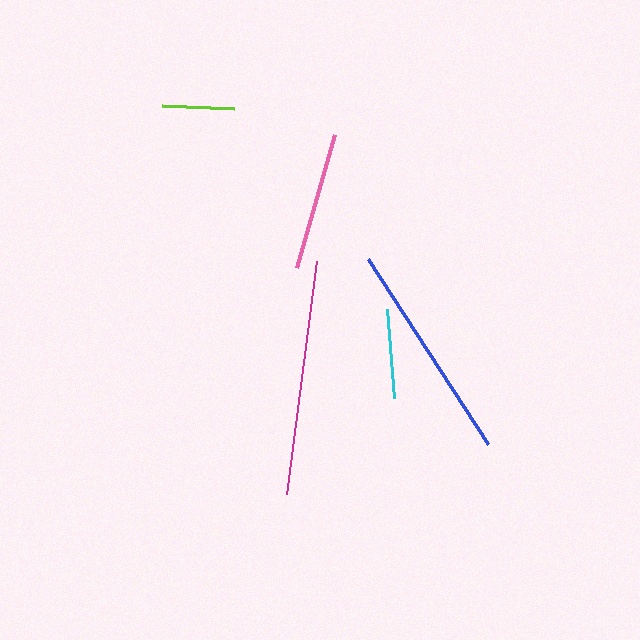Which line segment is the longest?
The magenta line is the longest at approximately 236 pixels.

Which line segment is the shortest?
The lime line is the shortest at approximately 72 pixels.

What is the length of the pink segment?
The pink segment is approximately 139 pixels long.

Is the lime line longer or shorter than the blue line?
The blue line is longer than the lime line.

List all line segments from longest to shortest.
From longest to shortest: magenta, blue, pink, cyan, lime.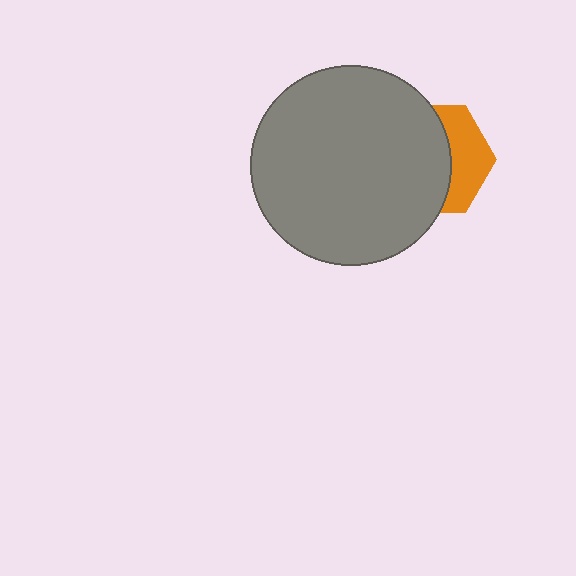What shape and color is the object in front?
The object in front is a gray circle.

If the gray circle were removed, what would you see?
You would see the complete orange hexagon.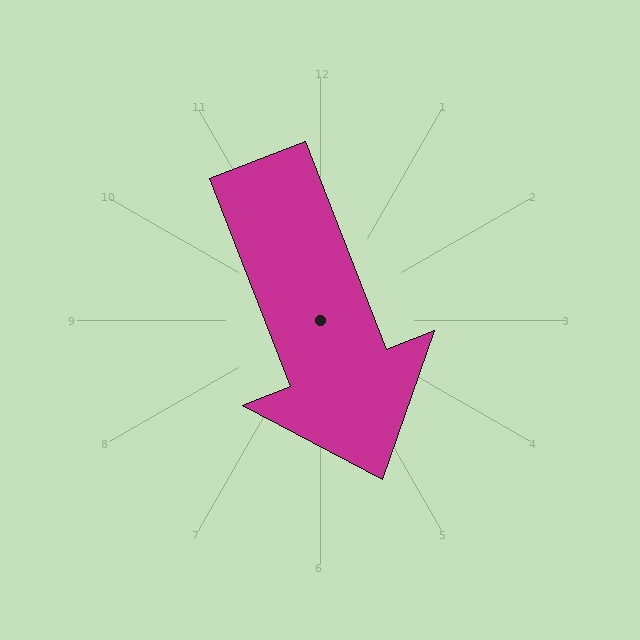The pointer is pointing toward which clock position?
Roughly 5 o'clock.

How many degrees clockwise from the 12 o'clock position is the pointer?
Approximately 159 degrees.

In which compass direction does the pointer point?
South.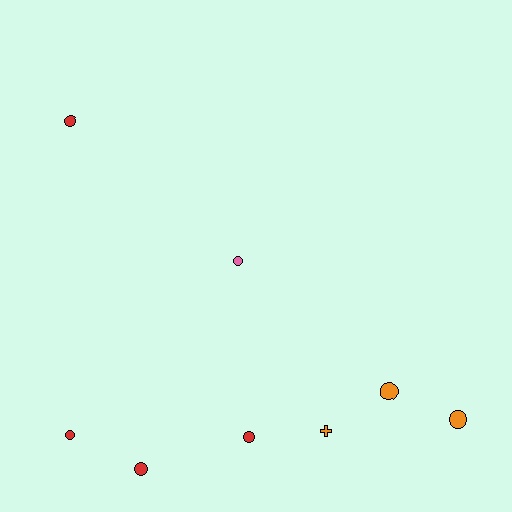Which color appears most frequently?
Red, with 4 objects.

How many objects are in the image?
There are 8 objects.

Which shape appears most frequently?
Circle, with 7 objects.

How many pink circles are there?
There is 1 pink circle.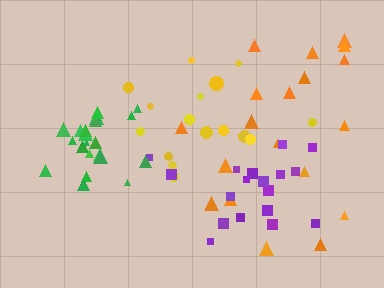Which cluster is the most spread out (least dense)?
Orange.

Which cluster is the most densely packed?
Green.